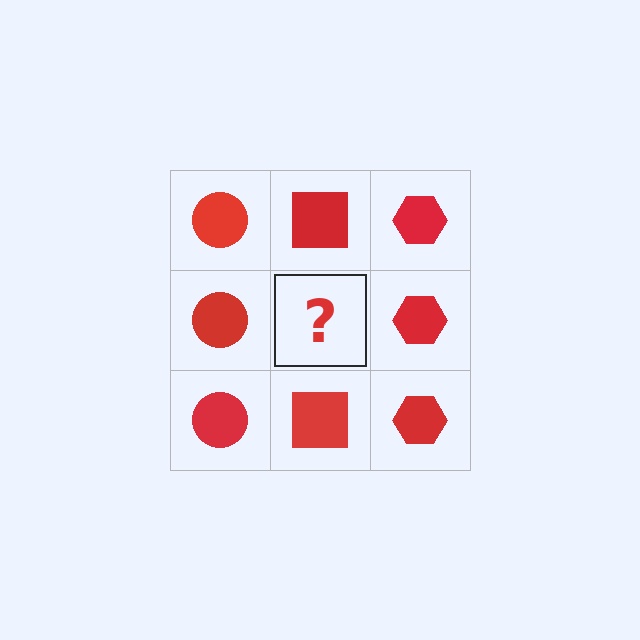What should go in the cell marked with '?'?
The missing cell should contain a red square.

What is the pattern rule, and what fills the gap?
The rule is that each column has a consistent shape. The gap should be filled with a red square.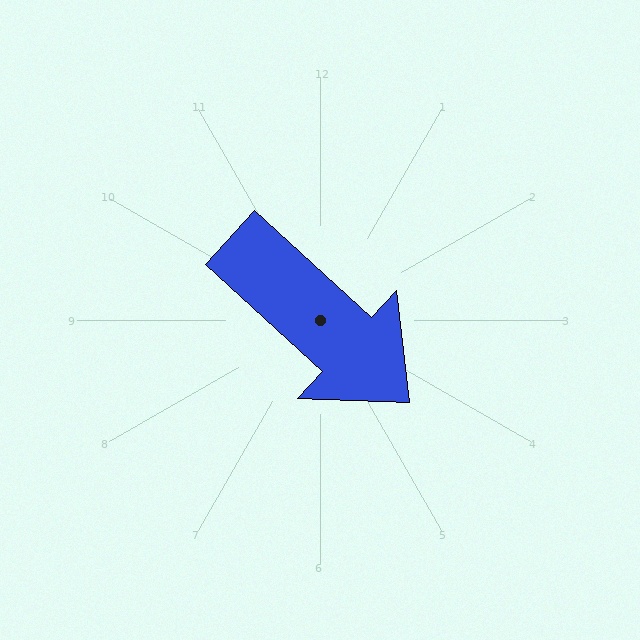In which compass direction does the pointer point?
Southeast.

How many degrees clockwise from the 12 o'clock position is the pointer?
Approximately 133 degrees.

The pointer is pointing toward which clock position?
Roughly 4 o'clock.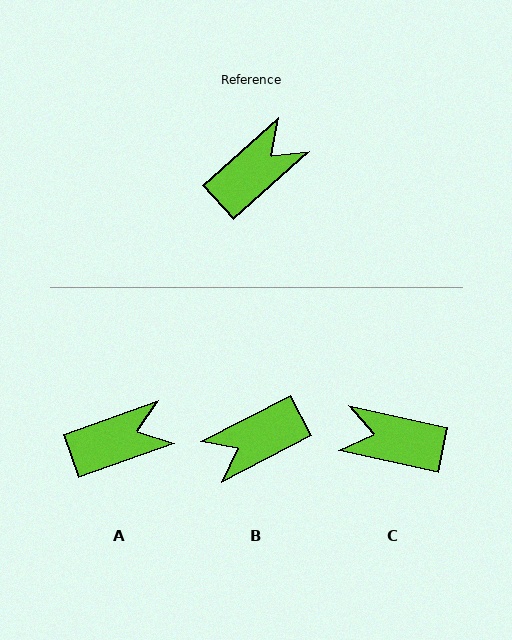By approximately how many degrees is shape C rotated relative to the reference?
Approximately 126 degrees counter-clockwise.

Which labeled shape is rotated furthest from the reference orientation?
B, about 166 degrees away.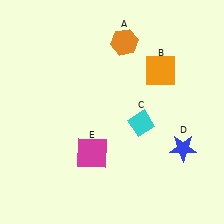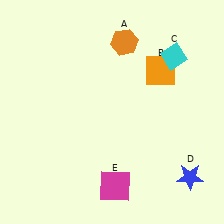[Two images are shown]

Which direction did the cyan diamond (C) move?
The cyan diamond (C) moved up.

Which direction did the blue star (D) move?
The blue star (D) moved down.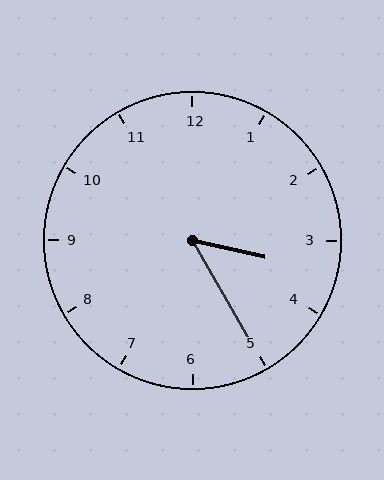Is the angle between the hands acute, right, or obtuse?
It is acute.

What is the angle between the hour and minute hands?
Approximately 48 degrees.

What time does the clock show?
3:25.